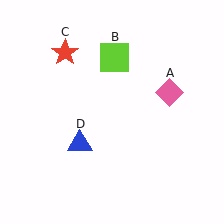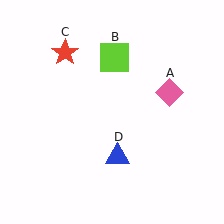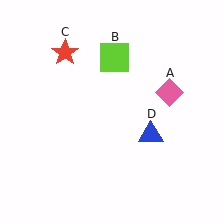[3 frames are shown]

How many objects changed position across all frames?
1 object changed position: blue triangle (object D).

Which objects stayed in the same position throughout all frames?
Pink diamond (object A) and lime square (object B) and red star (object C) remained stationary.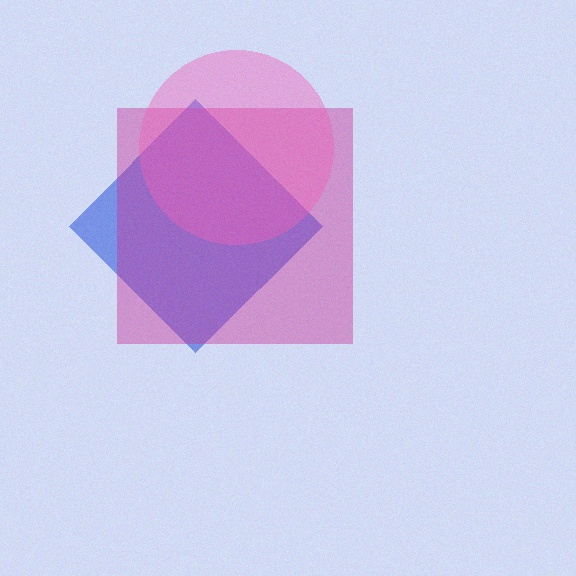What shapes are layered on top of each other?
The layered shapes are: a blue diamond, a magenta square, a pink circle.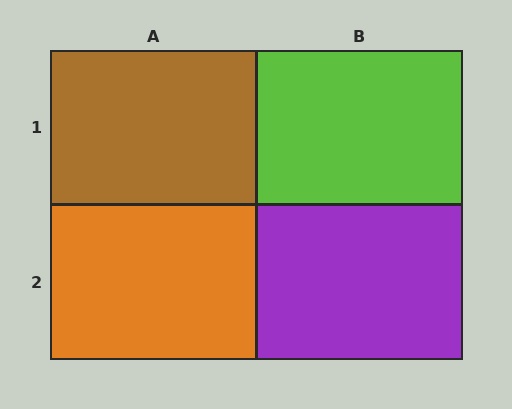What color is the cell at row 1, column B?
Lime.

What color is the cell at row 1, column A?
Brown.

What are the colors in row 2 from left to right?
Orange, purple.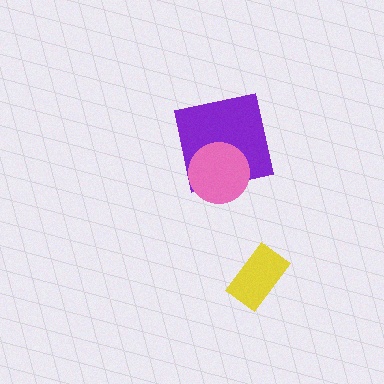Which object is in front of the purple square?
The pink circle is in front of the purple square.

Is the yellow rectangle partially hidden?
No, no other shape covers it.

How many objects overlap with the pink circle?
1 object overlaps with the pink circle.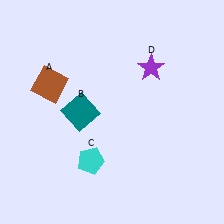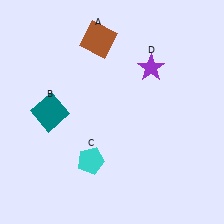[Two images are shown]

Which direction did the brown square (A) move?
The brown square (A) moved right.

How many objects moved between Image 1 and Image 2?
2 objects moved between the two images.